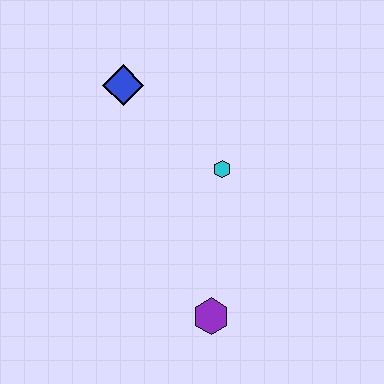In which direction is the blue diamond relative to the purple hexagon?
The blue diamond is above the purple hexagon.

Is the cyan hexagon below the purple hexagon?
No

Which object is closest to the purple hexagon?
The cyan hexagon is closest to the purple hexagon.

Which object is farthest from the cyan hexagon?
The purple hexagon is farthest from the cyan hexagon.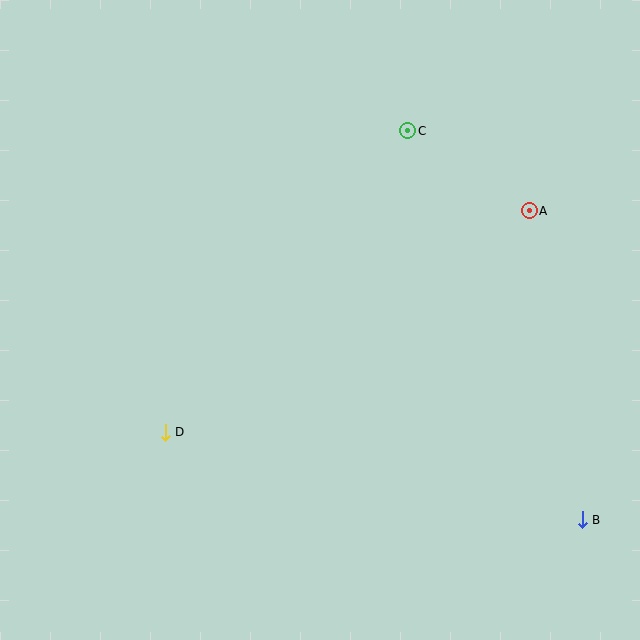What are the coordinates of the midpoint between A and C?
The midpoint between A and C is at (468, 171).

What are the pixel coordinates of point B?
Point B is at (582, 520).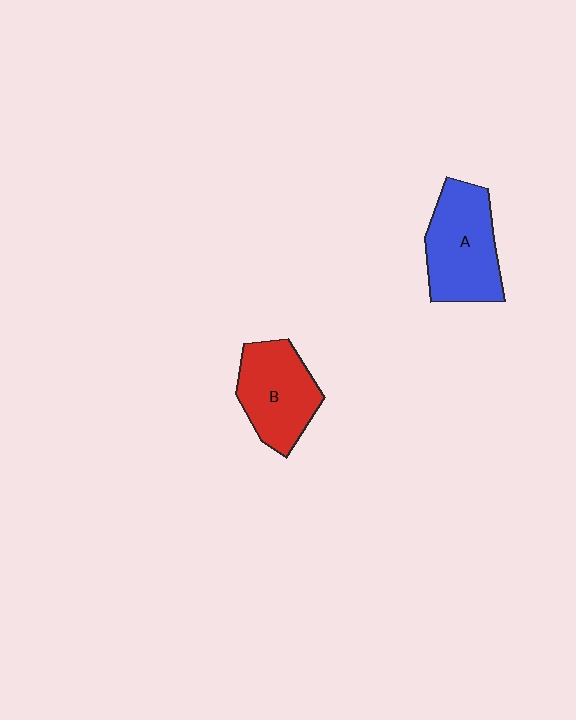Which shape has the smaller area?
Shape B (red).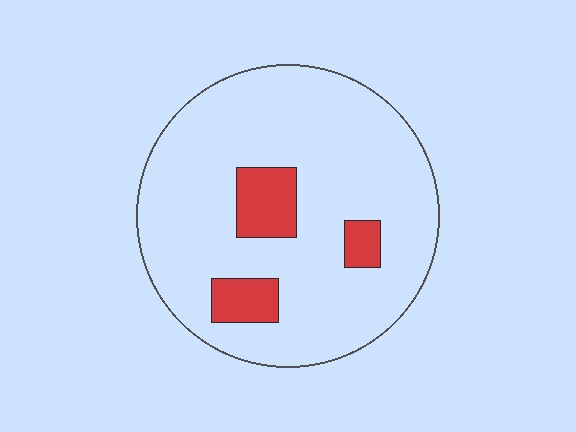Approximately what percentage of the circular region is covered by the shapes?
Approximately 15%.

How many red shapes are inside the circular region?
3.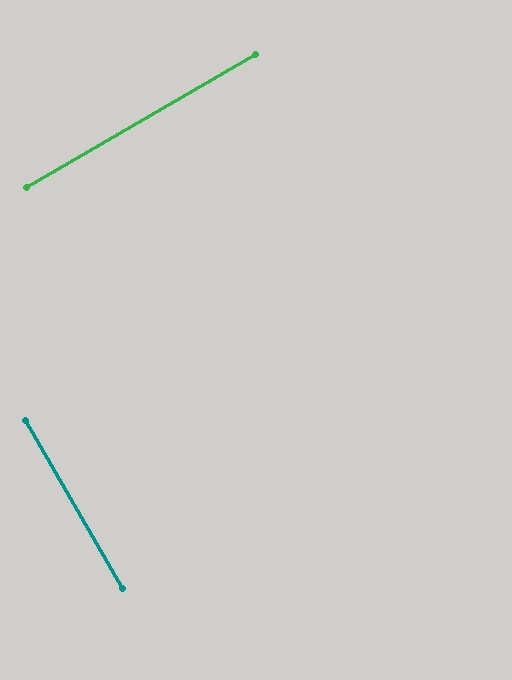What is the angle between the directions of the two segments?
Approximately 90 degrees.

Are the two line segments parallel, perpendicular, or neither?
Perpendicular — they meet at approximately 90°.